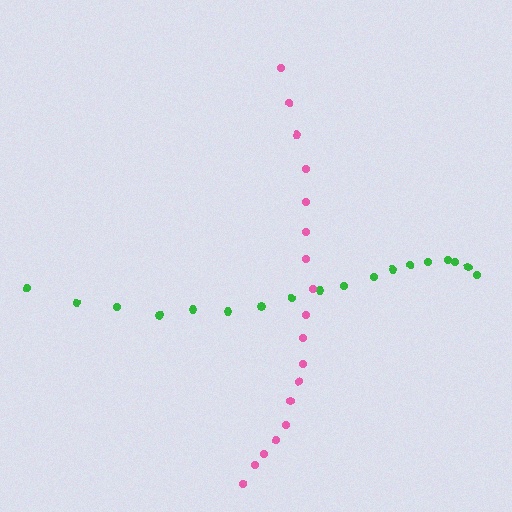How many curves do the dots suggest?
There are 2 distinct paths.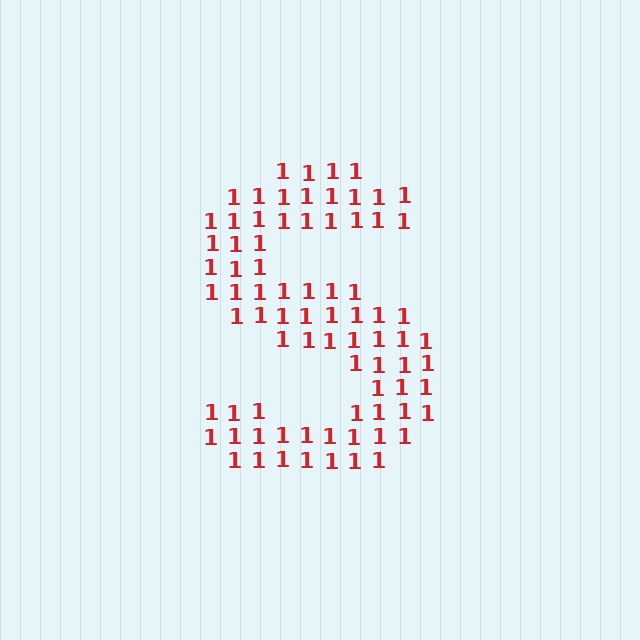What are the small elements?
The small elements are digit 1's.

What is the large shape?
The large shape is the letter S.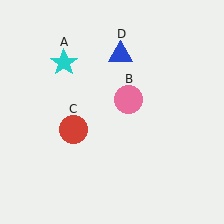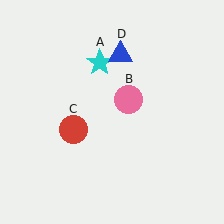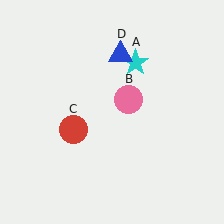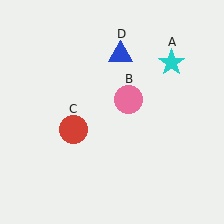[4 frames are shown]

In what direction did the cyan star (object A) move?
The cyan star (object A) moved right.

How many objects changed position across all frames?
1 object changed position: cyan star (object A).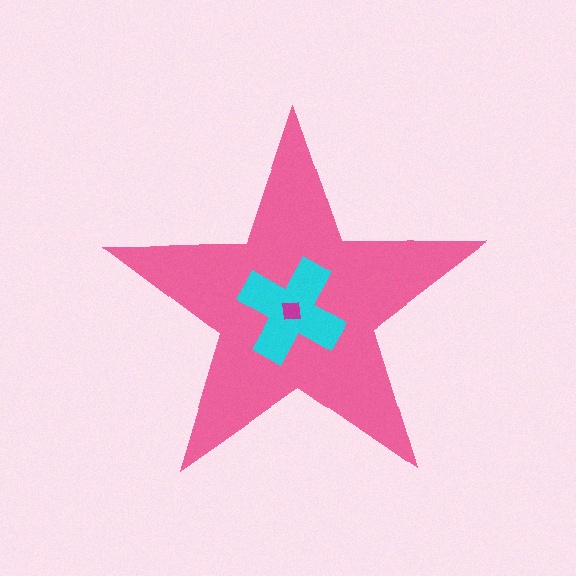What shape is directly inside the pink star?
The cyan cross.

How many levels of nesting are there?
3.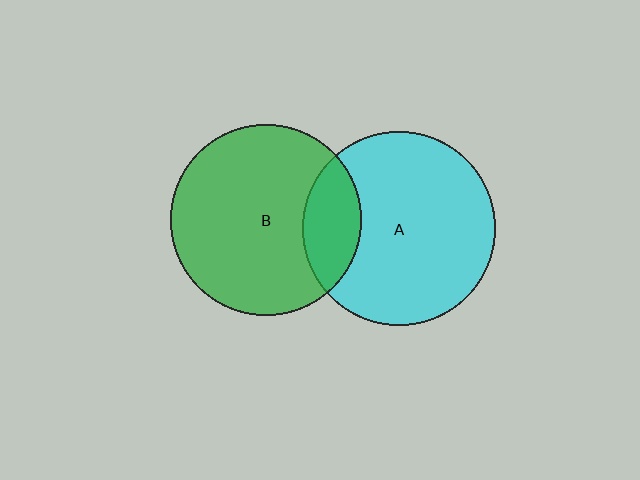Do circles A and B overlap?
Yes.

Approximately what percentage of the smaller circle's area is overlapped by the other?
Approximately 20%.